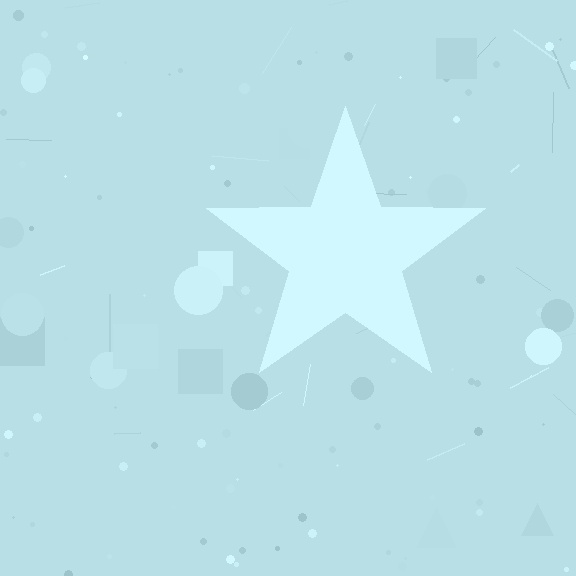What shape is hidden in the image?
A star is hidden in the image.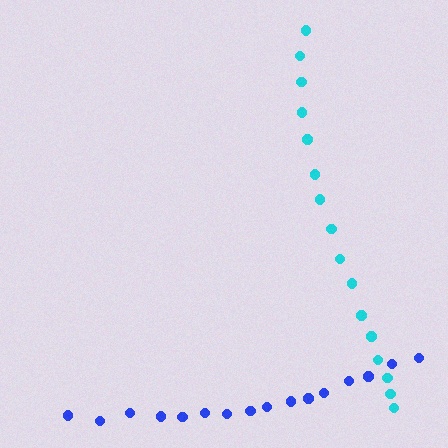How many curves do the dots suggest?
There are 2 distinct paths.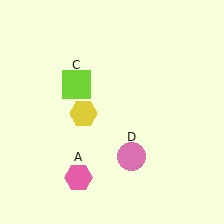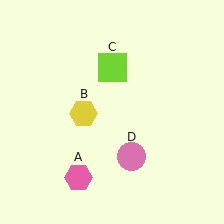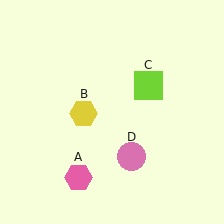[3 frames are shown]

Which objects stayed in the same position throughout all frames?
Pink hexagon (object A) and yellow hexagon (object B) and pink circle (object D) remained stationary.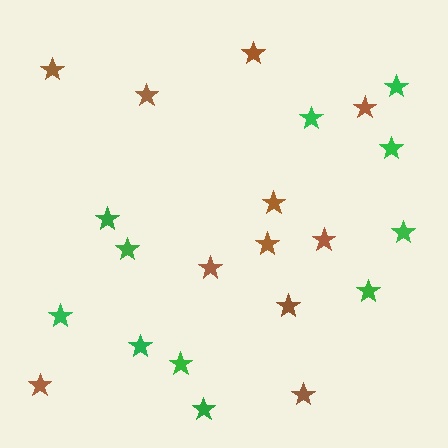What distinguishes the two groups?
There are 2 groups: one group of green stars (11) and one group of brown stars (11).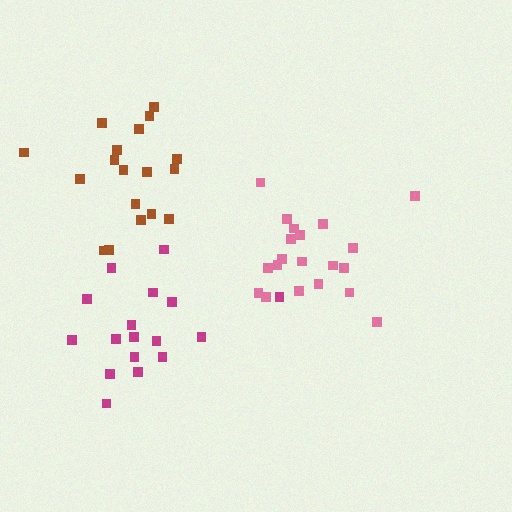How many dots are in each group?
Group 1: 18 dots, Group 2: 20 dots, Group 3: 17 dots (55 total).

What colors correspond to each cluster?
The clusters are colored: brown, pink, magenta.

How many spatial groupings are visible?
There are 3 spatial groupings.